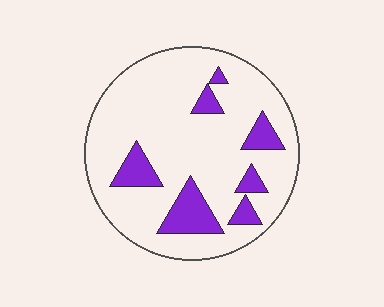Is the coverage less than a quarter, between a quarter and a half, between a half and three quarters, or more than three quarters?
Less than a quarter.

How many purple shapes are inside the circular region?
7.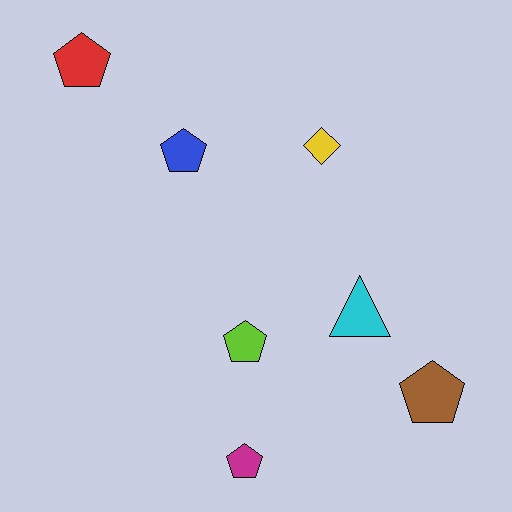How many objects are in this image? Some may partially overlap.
There are 7 objects.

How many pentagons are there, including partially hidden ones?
There are 5 pentagons.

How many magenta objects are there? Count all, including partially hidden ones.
There is 1 magenta object.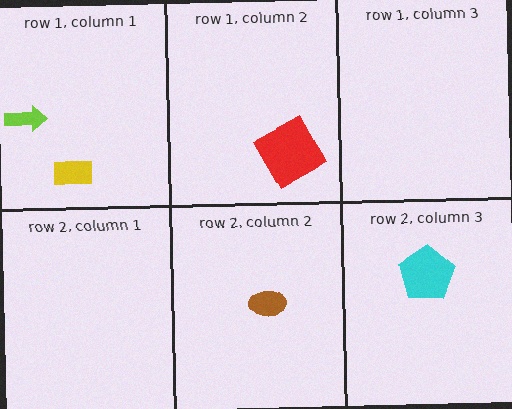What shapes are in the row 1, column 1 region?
The lime arrow, the yellow rectangle.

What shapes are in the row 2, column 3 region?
The cyan pentagon.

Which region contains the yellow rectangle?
The row 1, column 1 region.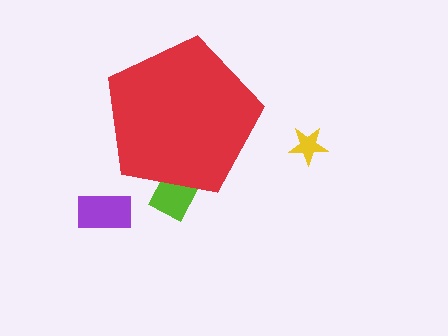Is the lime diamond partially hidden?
Yes, the lime diamond is partially hidden behind the red pentagon.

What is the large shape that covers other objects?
A red pentagon.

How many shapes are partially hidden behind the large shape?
1 shape is partially hidden.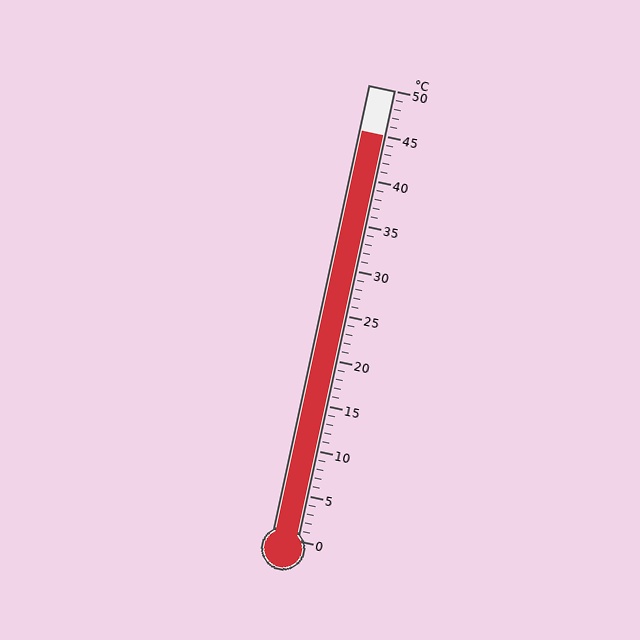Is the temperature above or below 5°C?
The temperature is above 5°C.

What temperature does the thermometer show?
The thermometer shows approximately 45°C.